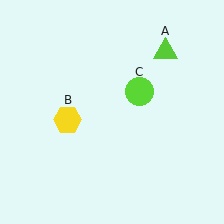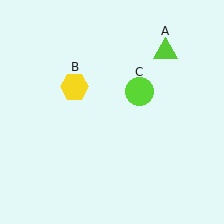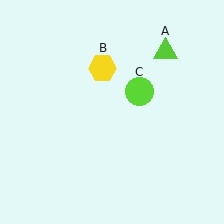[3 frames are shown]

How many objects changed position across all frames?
1 object changed position: yellow hexagon (object B).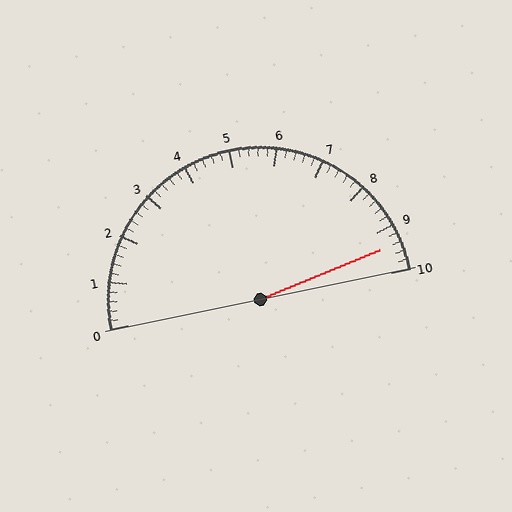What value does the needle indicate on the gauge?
The needle indicates approximately 9.4.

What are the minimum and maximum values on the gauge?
The gauge ranges from 0 to 10.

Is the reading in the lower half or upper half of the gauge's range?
The reading is in the upper half of the range (0 to 10).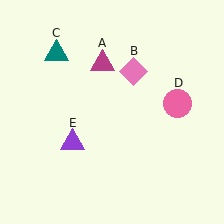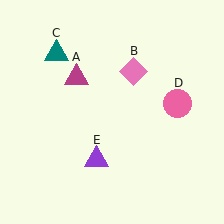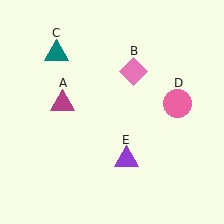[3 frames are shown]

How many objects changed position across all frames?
2 objects changed position: magenta triangle (object A), purple triangle (object E).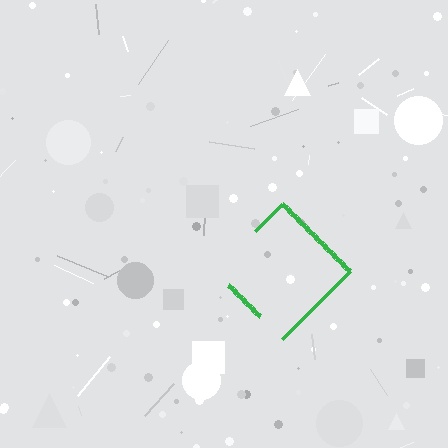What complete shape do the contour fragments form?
The contour fragments form a diamond.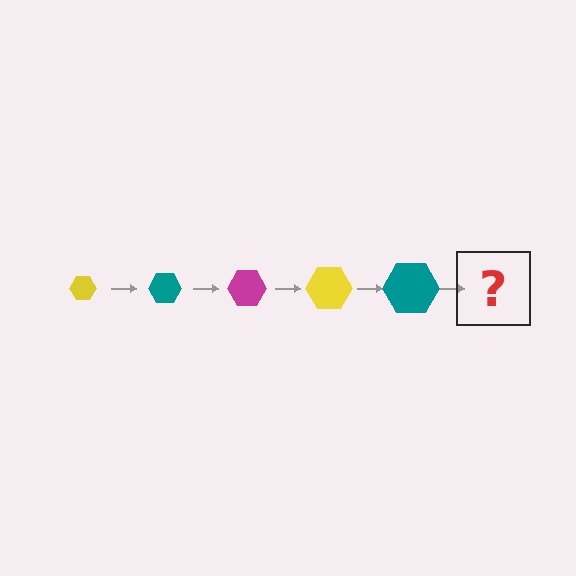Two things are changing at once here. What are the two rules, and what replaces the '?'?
The two rules are that the hexagon grows larger each step and the color cycles through yellow, teal, and magenta. The '?' should be a magenta hexagon, larger than the previous one.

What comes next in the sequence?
The next element should be a magenta hexagon, larger than the previous one.